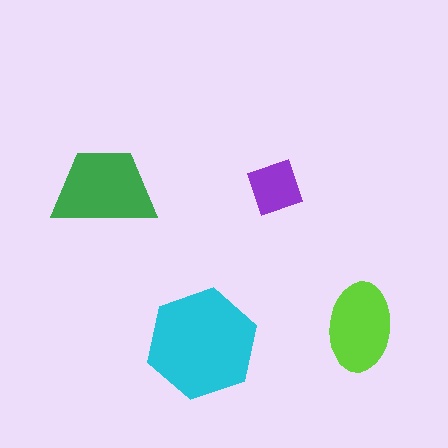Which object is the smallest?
The purple diamond.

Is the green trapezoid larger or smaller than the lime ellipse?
Larger.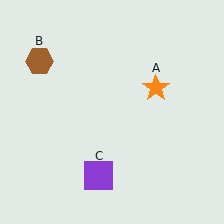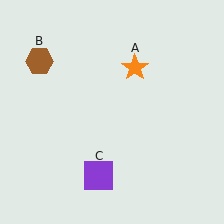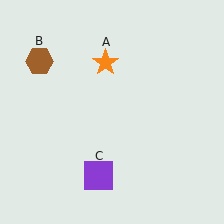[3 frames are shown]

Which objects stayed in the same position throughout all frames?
Brown hexagon (object B) and purple square (object C) remained stationary.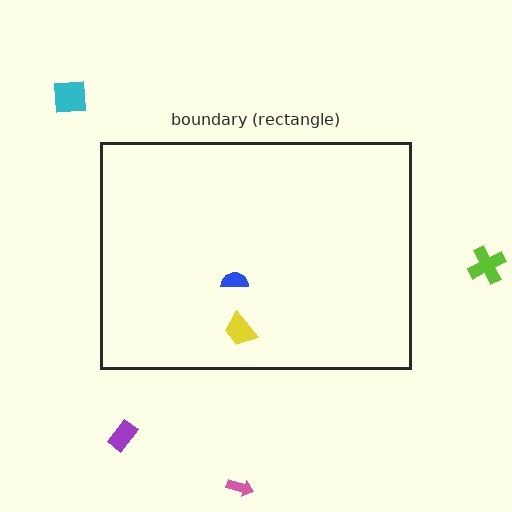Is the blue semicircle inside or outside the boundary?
Inside.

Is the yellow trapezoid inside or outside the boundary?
Inside.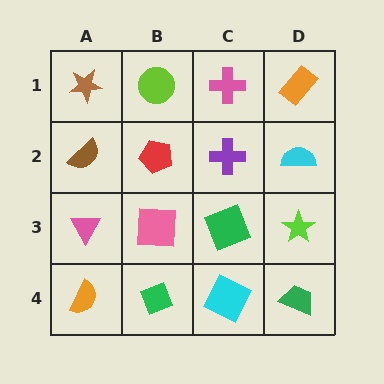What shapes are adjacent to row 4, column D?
A lime star (row 3, column D), a cyan square (row 4, column C).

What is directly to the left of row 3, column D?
A green square.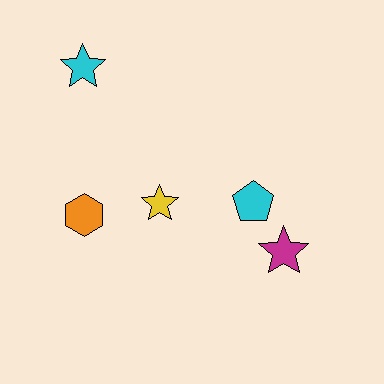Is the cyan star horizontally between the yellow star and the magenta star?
No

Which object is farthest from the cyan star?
The magenta star is farthest from the cyan star.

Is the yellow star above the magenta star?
Yes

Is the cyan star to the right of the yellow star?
No